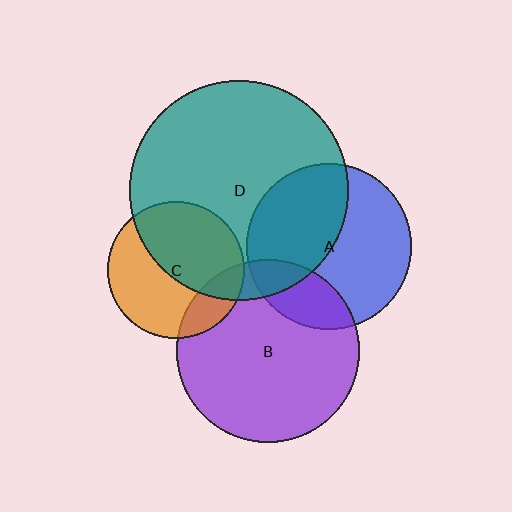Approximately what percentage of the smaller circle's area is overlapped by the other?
Approximately 20%.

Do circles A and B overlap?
Yes.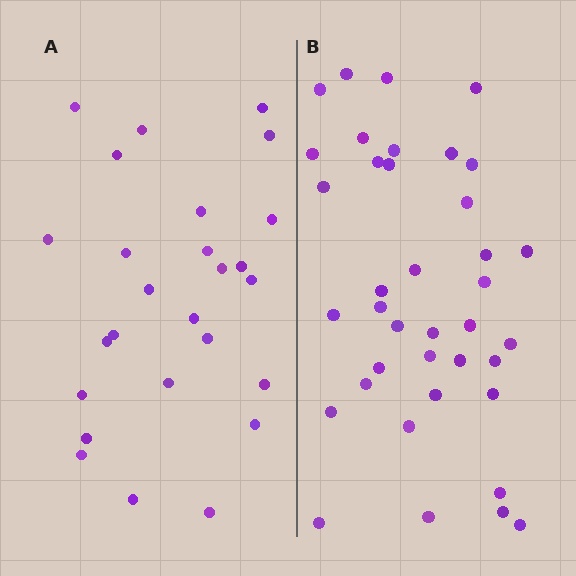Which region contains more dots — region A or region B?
Region B (the right region) has more dots.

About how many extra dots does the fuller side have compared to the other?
Region B has roughly 12 or so more dots than region A.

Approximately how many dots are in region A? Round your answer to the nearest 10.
About 30 dots. (The exact count is 26, which rounds to 30.)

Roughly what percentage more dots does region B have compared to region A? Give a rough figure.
About 45% more.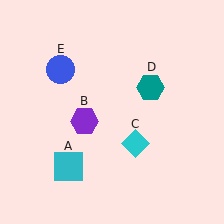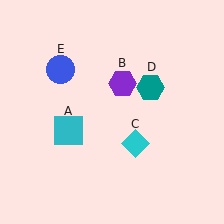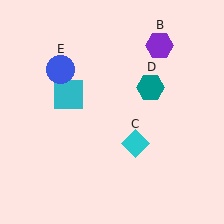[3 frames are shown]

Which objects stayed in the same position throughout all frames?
Cyan diamond (object C) and teal hexagon (object D) and blue circle (object E) remained stationary.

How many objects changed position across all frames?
2 objects changed position: cyan square (object A), purple hexagon (object B).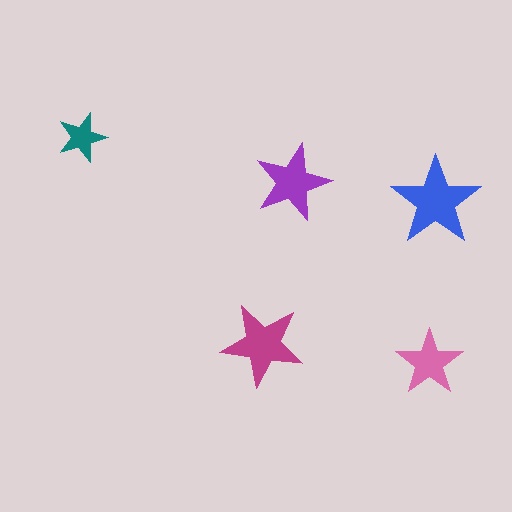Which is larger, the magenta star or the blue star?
The blue one.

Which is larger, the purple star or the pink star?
The purple one.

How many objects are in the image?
There are 5 objects in the image.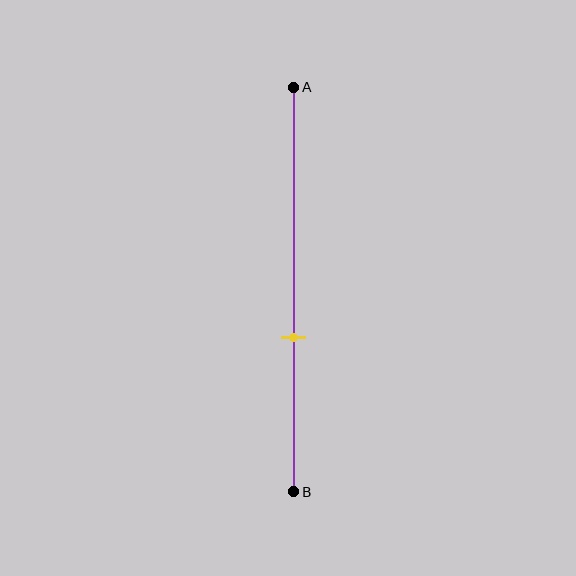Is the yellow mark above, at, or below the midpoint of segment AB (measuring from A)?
The yellow mark is below the midpoint of segment AB.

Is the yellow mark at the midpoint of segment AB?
No, the mark is at about 60% from A, not at the 50% midpoint.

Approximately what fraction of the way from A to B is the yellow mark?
The yellow mark is approximately 60% of the way from A to B.